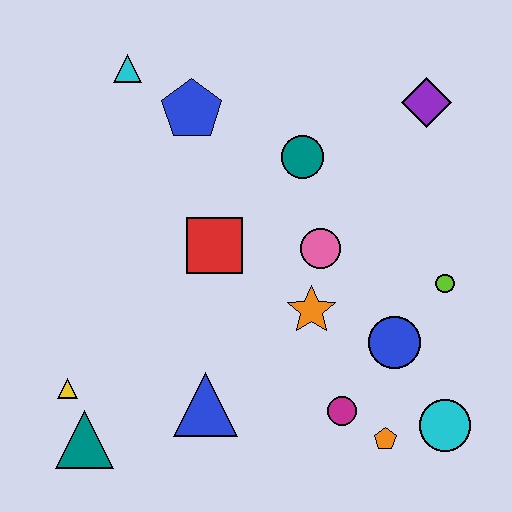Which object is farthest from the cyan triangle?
The cyan circle is farthest from the cyan triangle.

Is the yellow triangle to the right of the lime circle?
No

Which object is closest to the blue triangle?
The teal triangle is closest to the blue triangle.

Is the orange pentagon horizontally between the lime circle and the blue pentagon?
Yes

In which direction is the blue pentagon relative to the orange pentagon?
The blue pentagon is above the orange pentagon.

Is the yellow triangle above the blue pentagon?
No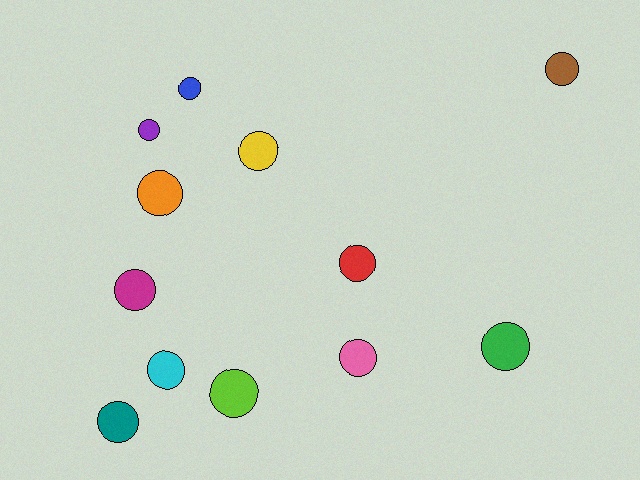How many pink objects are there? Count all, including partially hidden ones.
There is 1 pink object.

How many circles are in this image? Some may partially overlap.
There are 12 circles.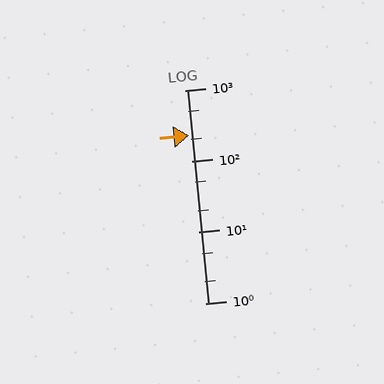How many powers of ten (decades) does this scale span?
The scale spans 3 decades, from 1 to 1000.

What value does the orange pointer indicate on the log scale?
The pointer indicates approximately 230.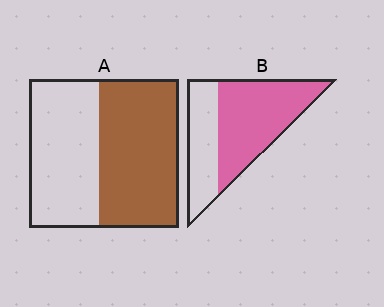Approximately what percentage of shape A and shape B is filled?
A is approximately 55% and B is approximately 65%.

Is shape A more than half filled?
Roughly half.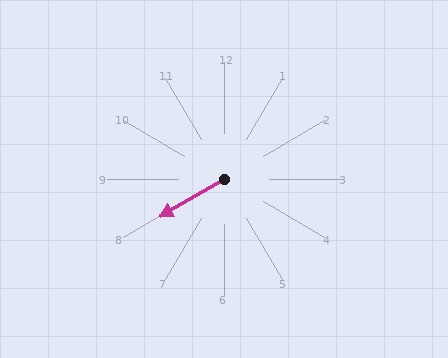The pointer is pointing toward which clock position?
Roughly 8 o'clock.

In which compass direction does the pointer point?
Southwest.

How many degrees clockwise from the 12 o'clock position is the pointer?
Approximately 240 degrees.